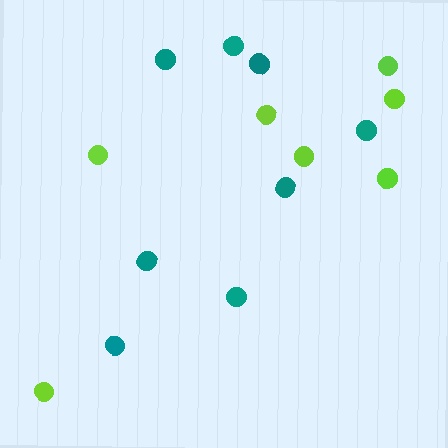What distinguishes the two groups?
There are 2 groups: one group of teal circles (8) and one group of lime circles (7).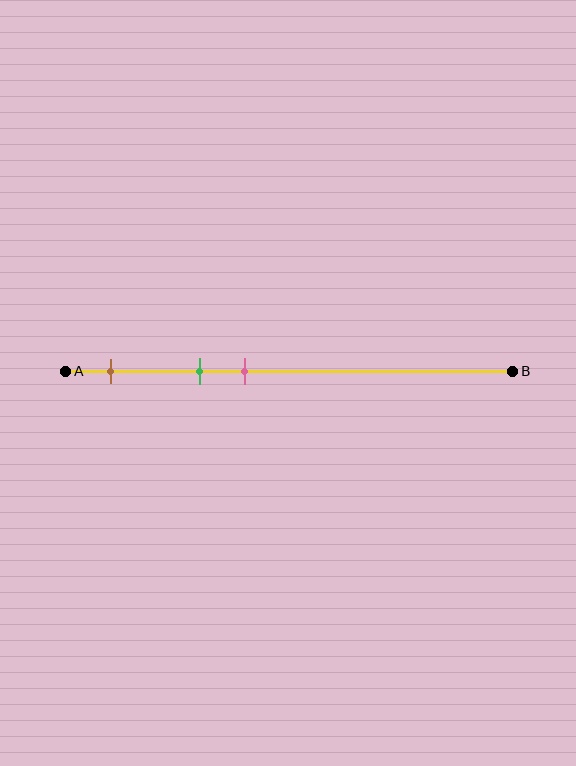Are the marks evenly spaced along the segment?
Yes, the marks are approximately evenly spaced.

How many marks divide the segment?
There are 3 marks dividing the segment.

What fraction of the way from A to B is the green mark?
The green mark is approximately 30% (0.3) of the way from A to B.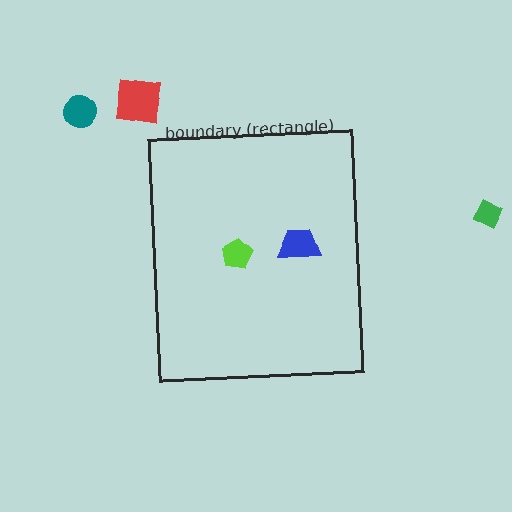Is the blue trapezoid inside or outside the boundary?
Inside.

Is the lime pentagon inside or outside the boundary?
Inside.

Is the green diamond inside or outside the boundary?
Outside.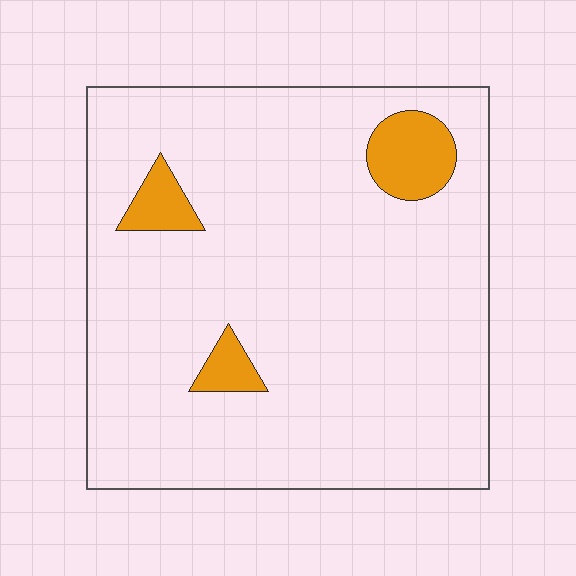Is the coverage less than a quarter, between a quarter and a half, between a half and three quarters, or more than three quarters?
Less than a quarter.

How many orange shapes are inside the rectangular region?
3.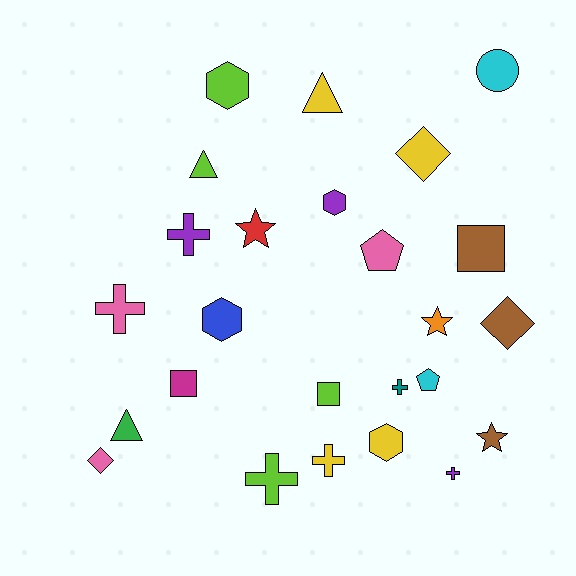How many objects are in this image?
There are 25 objects.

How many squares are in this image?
There are 3 squares.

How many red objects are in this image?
There is 1 red object.